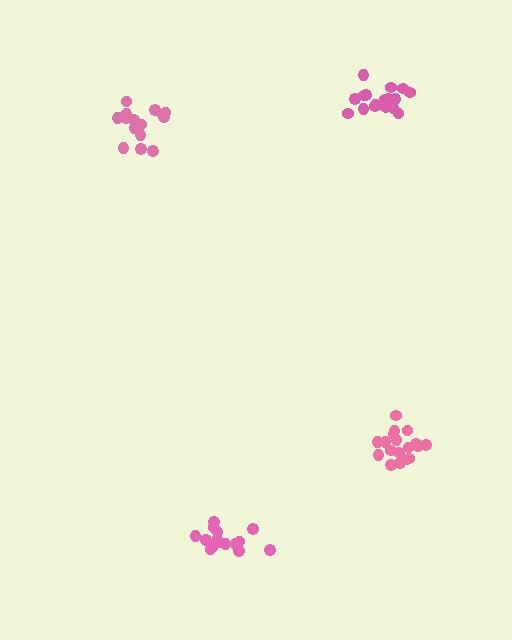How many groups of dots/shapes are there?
There are 4 groups.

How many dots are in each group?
Group 1: 16 dots, Group 2: 15 dots, Group 3: 18 dots, Group 4: 17 dots (66 total).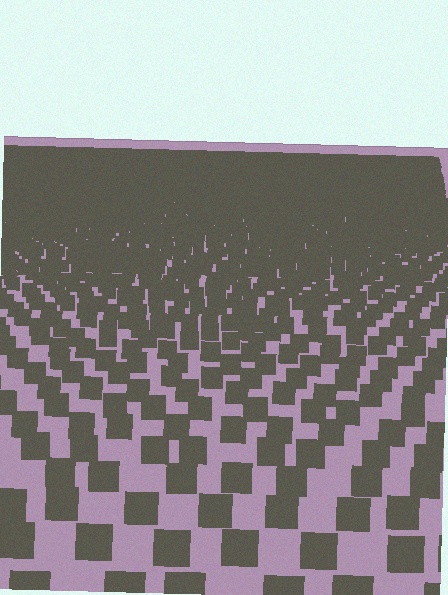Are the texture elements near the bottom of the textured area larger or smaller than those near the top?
Larger. Near the bottom, elements are closer to the viewer and appear at a bigger on-screen size.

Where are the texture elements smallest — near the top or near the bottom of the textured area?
Near the top.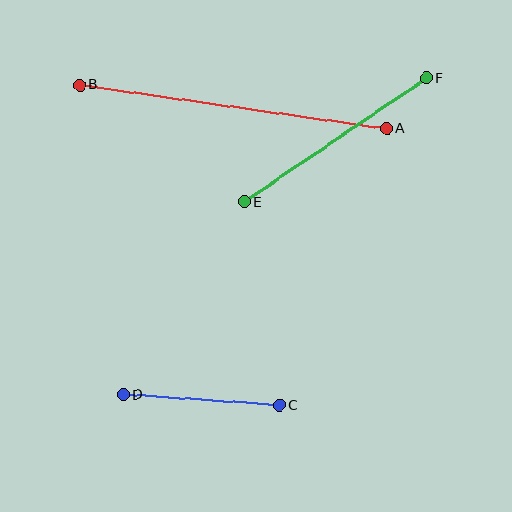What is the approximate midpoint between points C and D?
The midpoint is at approximately (201, 400) pixels.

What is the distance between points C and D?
The distance is approximately 157 pixels.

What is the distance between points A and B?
The distance is approximately 310 pixels.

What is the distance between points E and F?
The distance is approximately 220 pixels.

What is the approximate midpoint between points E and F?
The midpoint is at approximately (335, 140) pixels.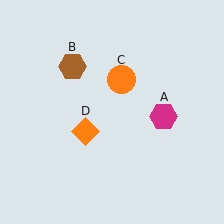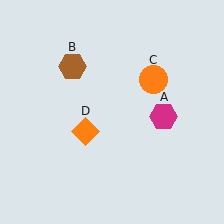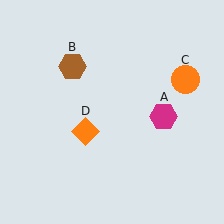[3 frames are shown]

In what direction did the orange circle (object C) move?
The orange circle (object C) moved right.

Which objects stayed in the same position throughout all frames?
Magenta hexagon (object A) and brown hexagon (object B) and orange diamond (object D) remained stationary.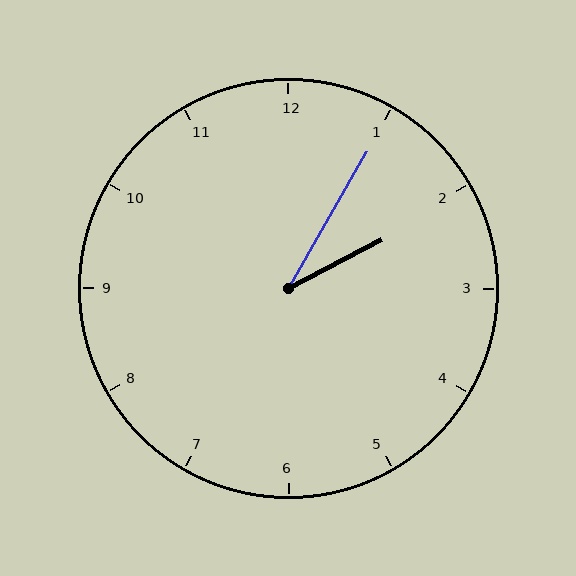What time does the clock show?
2:05.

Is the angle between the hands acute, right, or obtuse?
It is acute.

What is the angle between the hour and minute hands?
Approximately 32 degrees.